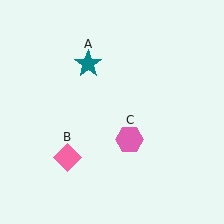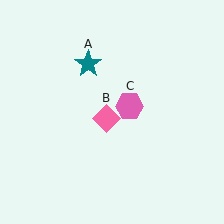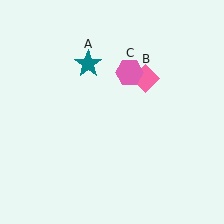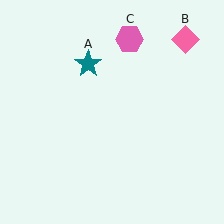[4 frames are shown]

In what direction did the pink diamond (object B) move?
The pink diamond (object B) moved up and to the right.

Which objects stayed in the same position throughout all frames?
Teal star (object A) remained stationary.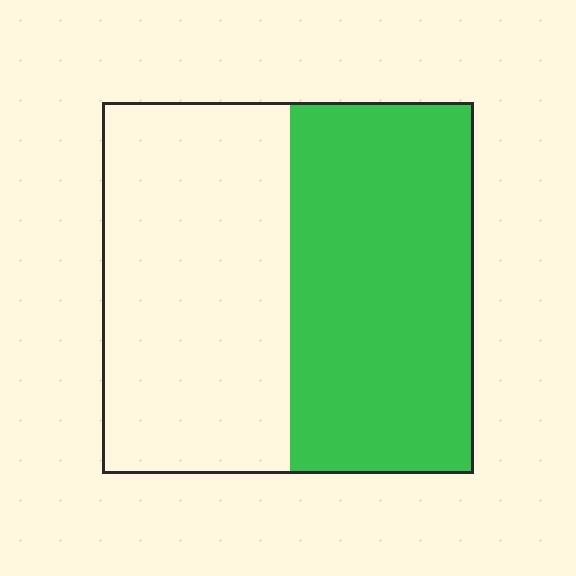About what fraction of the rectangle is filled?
About one half (1/2).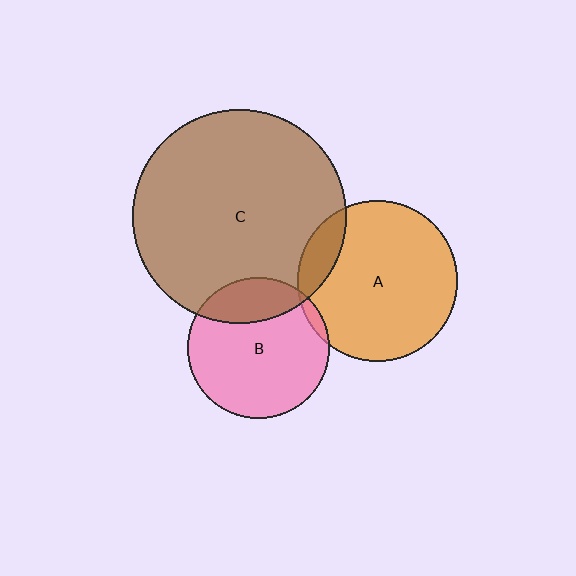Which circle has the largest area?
Circle C (brown).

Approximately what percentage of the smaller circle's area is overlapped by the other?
Approximately 5%.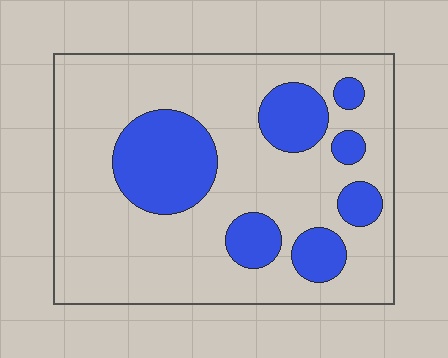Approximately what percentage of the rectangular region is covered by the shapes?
Approximately 25%.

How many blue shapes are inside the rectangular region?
7.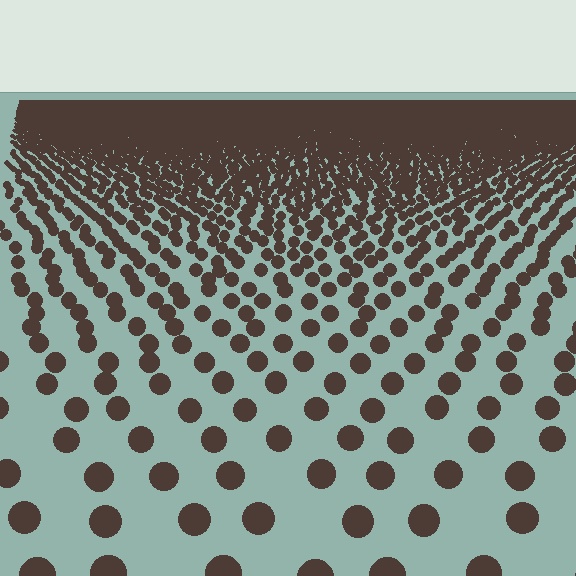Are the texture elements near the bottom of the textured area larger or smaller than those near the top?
Larger. Near the bottom, elements are closer to the viewer and appear at a bigger on-screen size.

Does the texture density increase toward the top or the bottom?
Density increases toward the top.